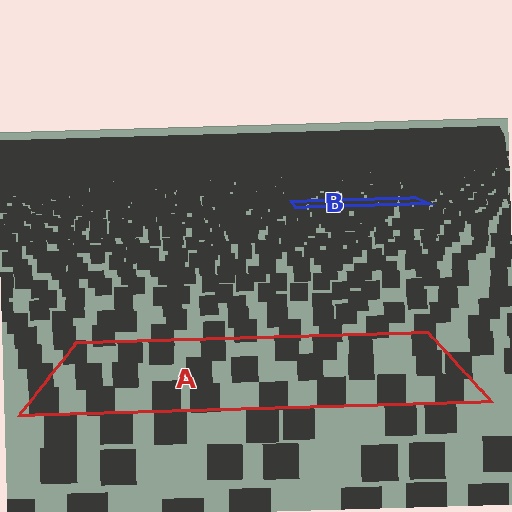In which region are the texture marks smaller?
The texture marks are smaller in region B, because it is farther away.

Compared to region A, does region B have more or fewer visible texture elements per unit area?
Region B has more texture elements per unit area — they are packed more densely because it is farther away.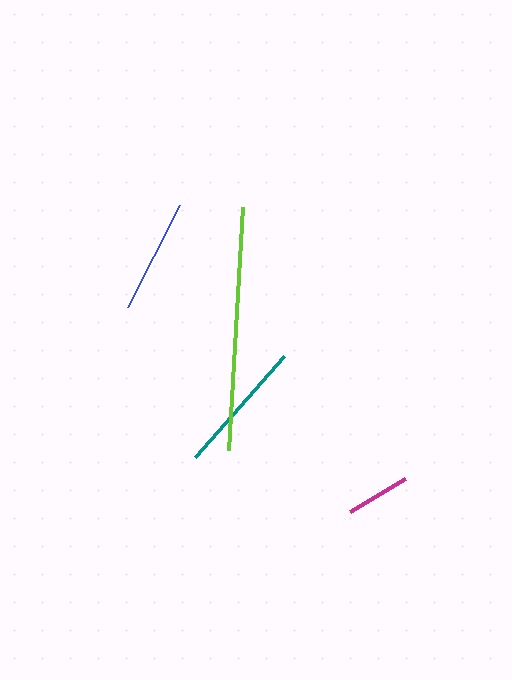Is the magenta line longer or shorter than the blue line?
The blue line is longer than the magenta line.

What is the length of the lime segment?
The lime segment is approximately 243 pixels long.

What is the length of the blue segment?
The blue segment is approximately 115 pixels long.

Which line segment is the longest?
The lime line is the longest at approximately 243 pixels.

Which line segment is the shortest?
The magenta line is the shortest at approximately 64 pixels.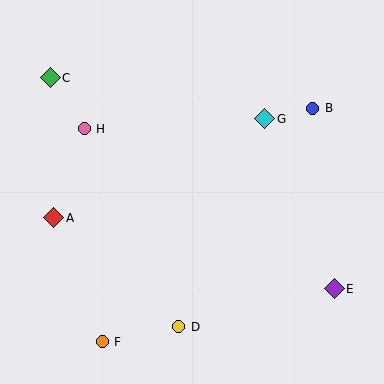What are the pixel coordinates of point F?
Point F is at (102, 342).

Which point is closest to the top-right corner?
Point B is closest to the top-right corner.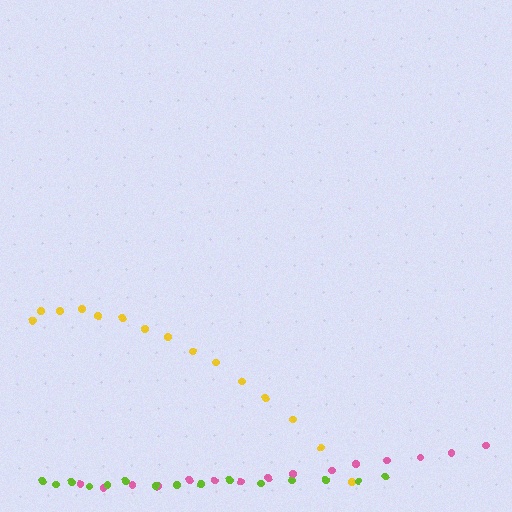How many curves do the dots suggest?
There are 3 distinct paths.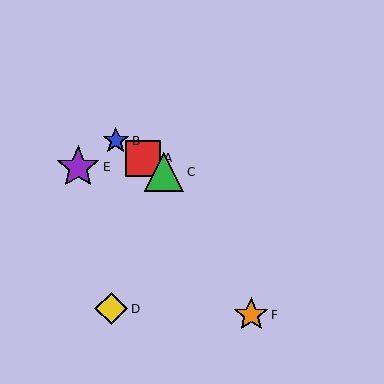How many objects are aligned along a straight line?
3 objects (A, B, C) are aligned along a straight line.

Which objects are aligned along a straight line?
Objects A, B, C are aligned along a straight line.